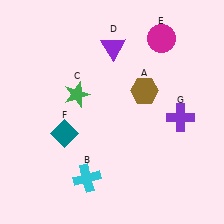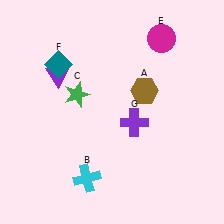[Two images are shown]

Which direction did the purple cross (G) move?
The purple cross (G) moved left.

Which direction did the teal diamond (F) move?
The teal diamond (F) moved up.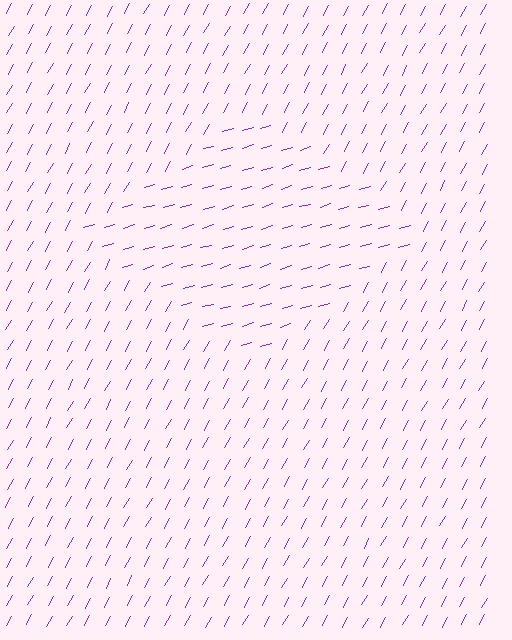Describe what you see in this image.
The image is filled with small purple line segments. A diamond region in the image has lines oriented differently from the surrounding lines, creating a visible texture boundary.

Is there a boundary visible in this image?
Yes, there is a texture boundary formed by a change in line orientation.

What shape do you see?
I see a diamond.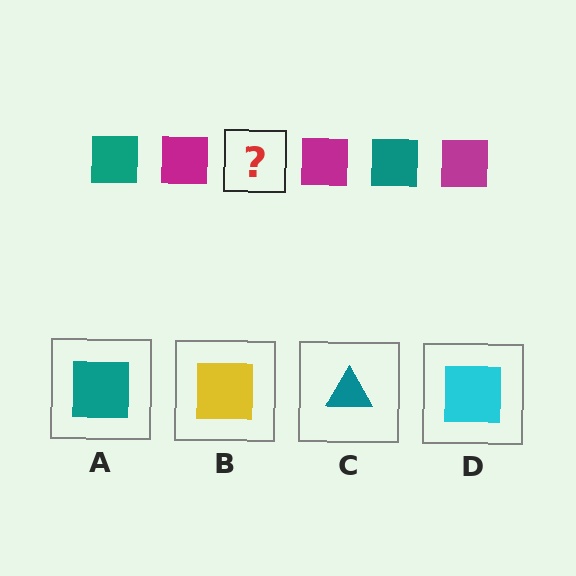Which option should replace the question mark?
Option A.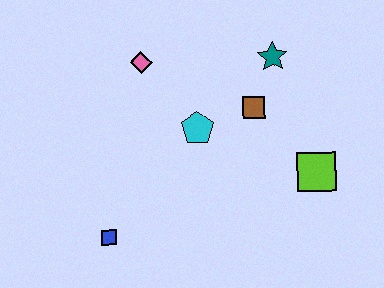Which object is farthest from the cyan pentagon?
The blue square is farthest from the cyan pentagon.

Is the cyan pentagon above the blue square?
Yes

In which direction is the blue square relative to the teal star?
The blue square is below the teal star.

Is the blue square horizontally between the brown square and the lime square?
No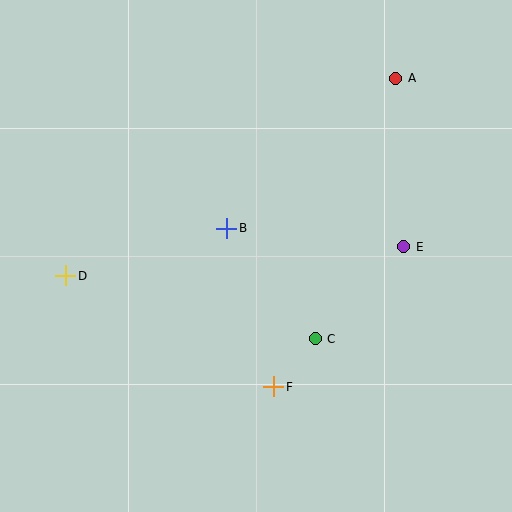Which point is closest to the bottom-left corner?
Point D is closest to the bottom-left corner.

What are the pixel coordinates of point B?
Point B is at (227, 228).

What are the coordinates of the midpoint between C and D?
The midpoint between C and D is at (190, 307).